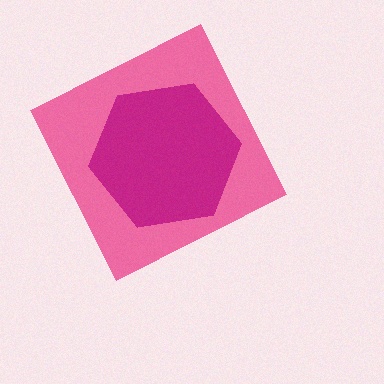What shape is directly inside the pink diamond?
The magenta hexagon.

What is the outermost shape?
The pink diamond.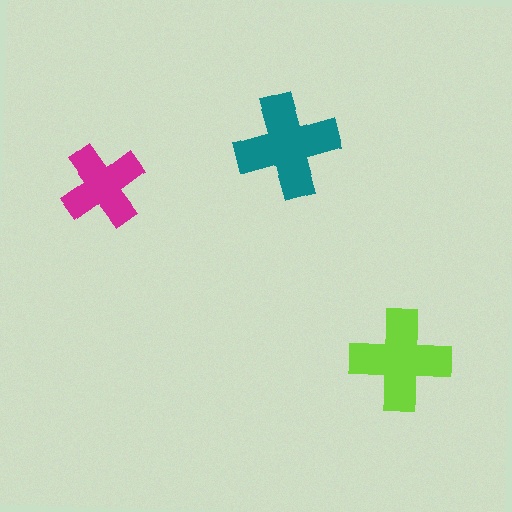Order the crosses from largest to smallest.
the teal one, the lime one, the magenta one.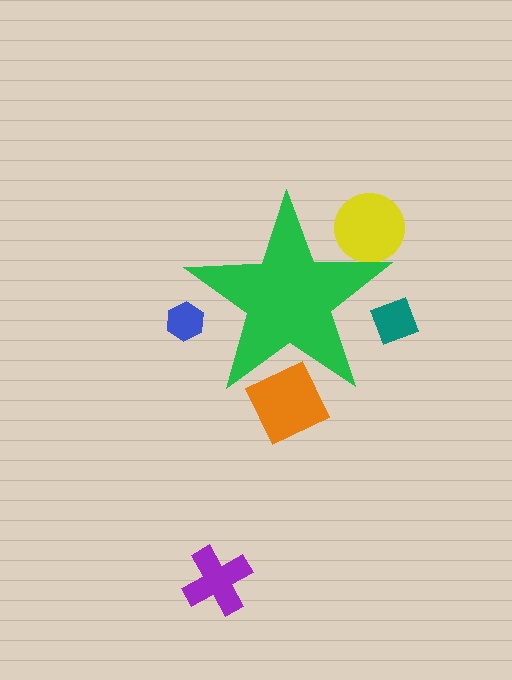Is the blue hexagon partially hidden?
Yes, the blue hexagon is partially hidden behind the green star.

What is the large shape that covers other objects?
A green star.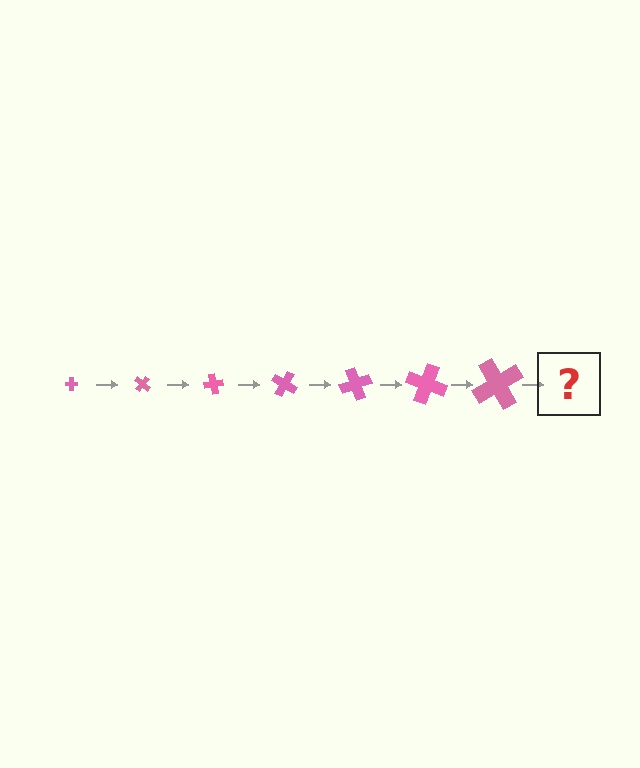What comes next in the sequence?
The next element should be a cross, larger than the previous one and rotated 280 degrees from the start.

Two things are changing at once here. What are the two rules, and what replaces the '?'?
The two rules are that the cross grows larger each step and it rotates 40 degrees each step. The '?' should be a cross, larger than the previous one and rotated 280 degrees from the start.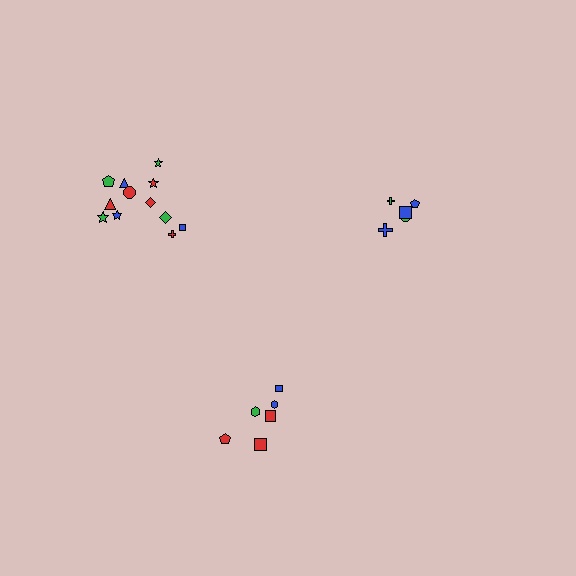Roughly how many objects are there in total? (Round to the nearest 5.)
Roughly 25 objects in total.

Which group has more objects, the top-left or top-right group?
The top-left group.